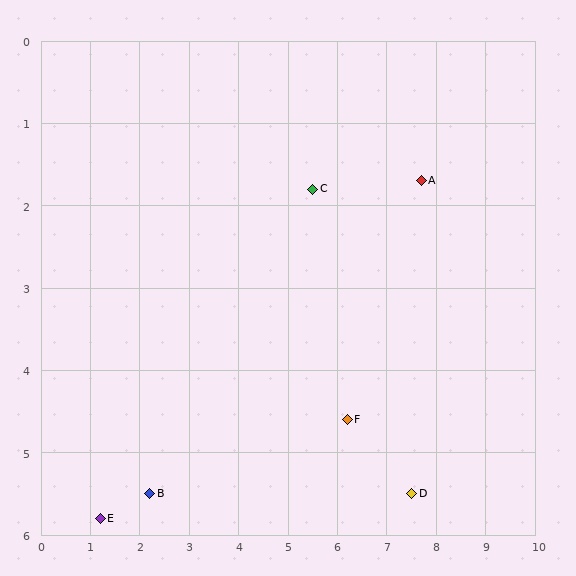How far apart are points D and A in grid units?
Points D and A are about 3.8 grid units apart.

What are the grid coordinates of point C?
Point C is at approximately (5.5, 1.8).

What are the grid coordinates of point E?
Point E is at approximately (1.2, 5.8).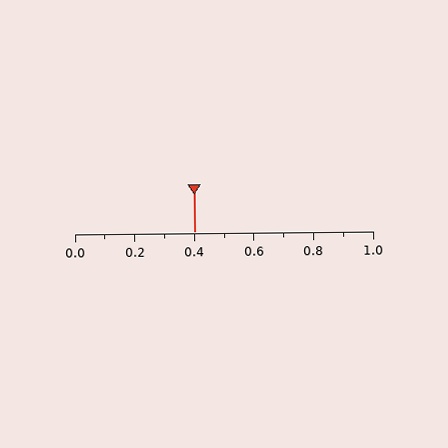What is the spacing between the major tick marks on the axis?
The major ticks are spaced 0.2 apart.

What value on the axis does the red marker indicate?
The marker indicates approximately 0.4.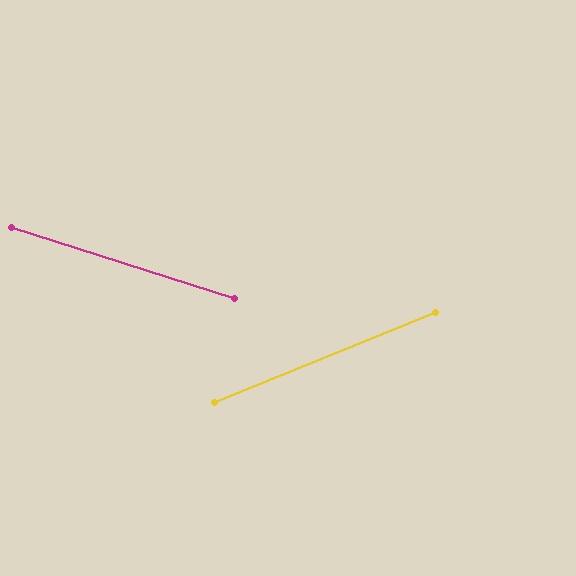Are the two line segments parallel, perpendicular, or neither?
Neither parallel nor perpendicular — they differ by about 40°.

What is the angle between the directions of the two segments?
Approximately 40 degrees.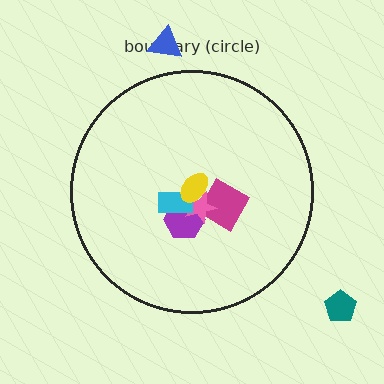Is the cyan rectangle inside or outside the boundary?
Inside.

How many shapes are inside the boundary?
5 inside, 2 outside.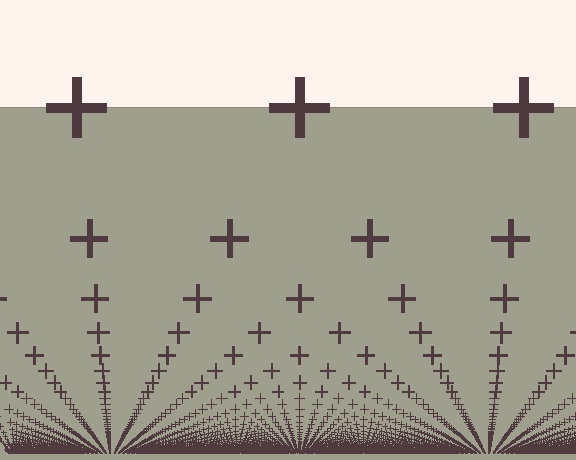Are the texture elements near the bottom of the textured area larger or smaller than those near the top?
Smaller. The gradient is inverted — elements near the bottom are smaller and denser.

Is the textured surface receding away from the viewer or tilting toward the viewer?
The surface appears to tilt toward the viewer. Texture elements get larger and sparser toward the top.